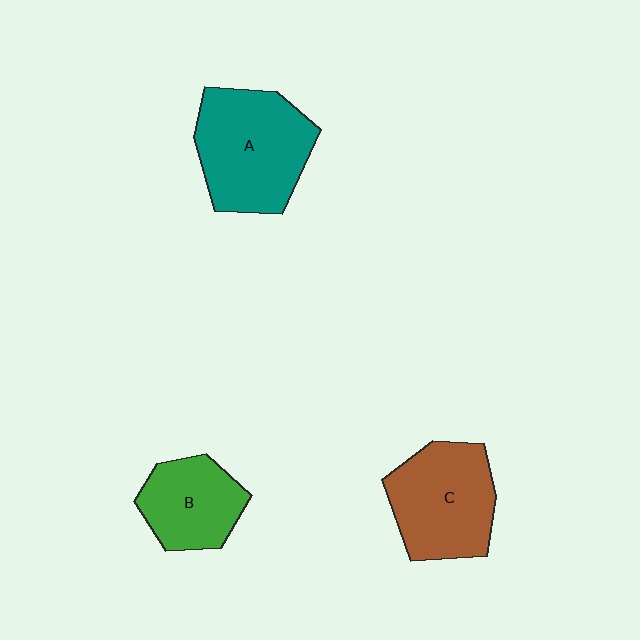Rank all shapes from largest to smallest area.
From largest to smallest: A (teal), C (brown), B (green).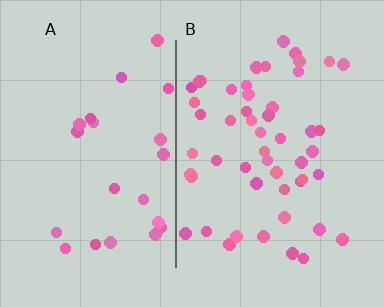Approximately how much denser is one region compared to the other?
Approximately 2.3× — region B over region A.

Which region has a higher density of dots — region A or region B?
B (the right).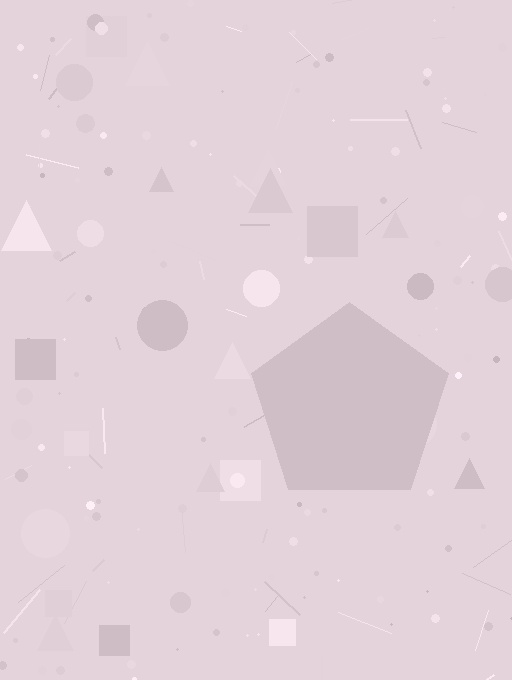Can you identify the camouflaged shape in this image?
The camouflaged shape is a pentagon.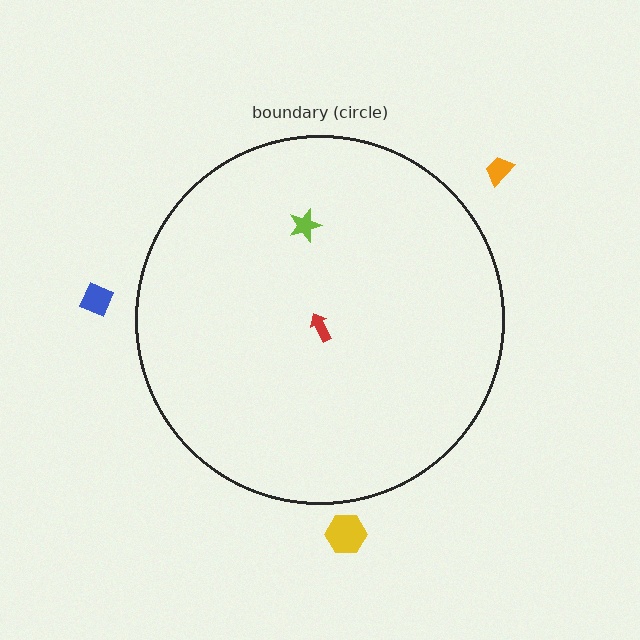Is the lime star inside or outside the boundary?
Inside.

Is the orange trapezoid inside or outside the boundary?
Outside.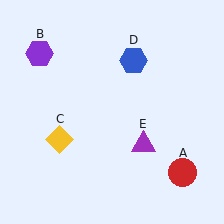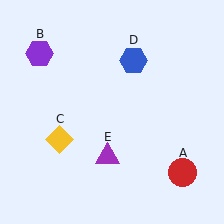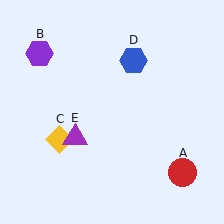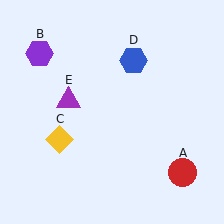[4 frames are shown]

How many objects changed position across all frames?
1 object changed position: purple triangle (object E).